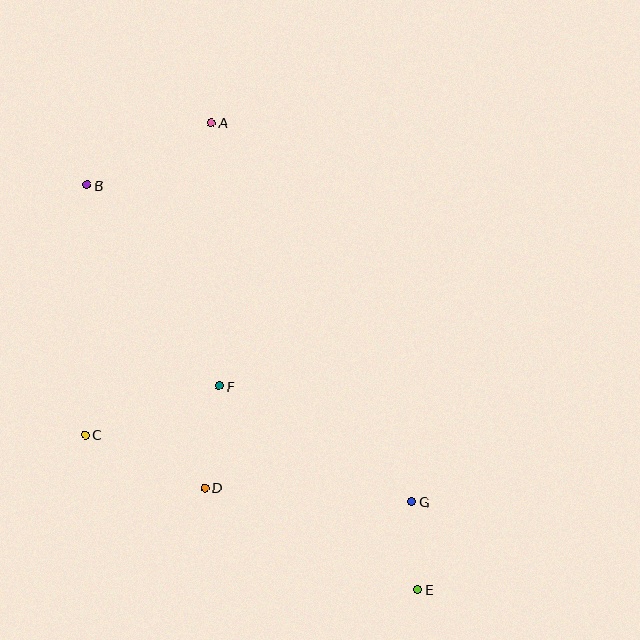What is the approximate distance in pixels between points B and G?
The distance between B and G is approximately 453 pixels.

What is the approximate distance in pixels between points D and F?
The distance between D and F is approximately 103 pixels.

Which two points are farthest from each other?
Points B and E are farthest from each other.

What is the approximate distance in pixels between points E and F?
The distance between E and F is approximately 284 pixels.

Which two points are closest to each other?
Points E and G are closest to each other.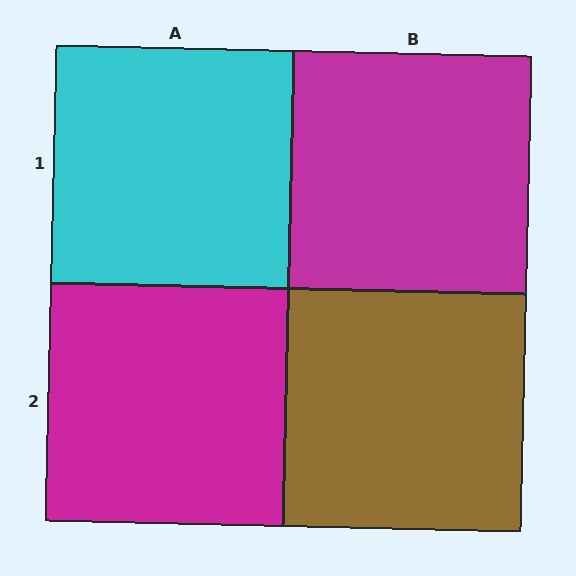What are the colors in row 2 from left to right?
Magenta, brown.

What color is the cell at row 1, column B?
Magenta.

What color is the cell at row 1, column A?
Cyan.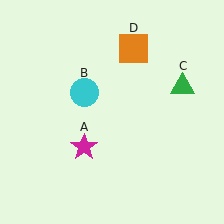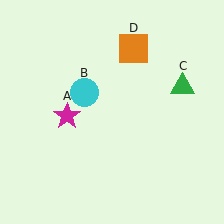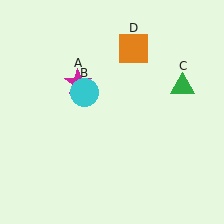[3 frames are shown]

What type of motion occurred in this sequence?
The magenta star (object A) rotated clockwise around the center of the scene.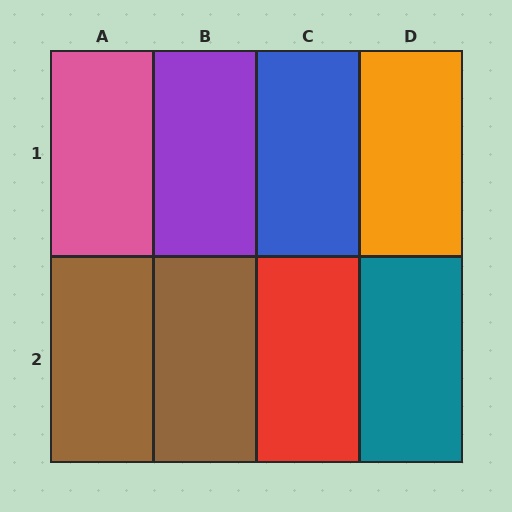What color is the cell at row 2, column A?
Brown.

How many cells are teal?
1 cell is teal.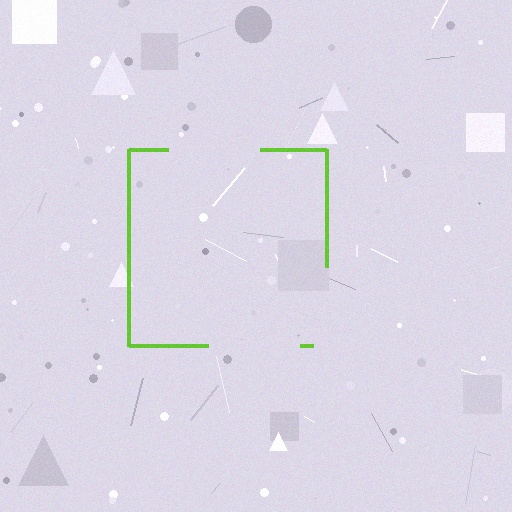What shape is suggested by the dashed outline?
The dashed outline suggests a square.